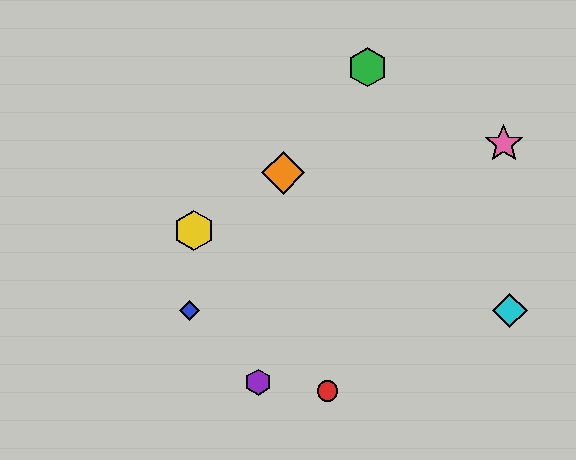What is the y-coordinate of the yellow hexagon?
The yellow hexagon is at y≈230.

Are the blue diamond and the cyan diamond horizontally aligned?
Yes, both are at y≈310.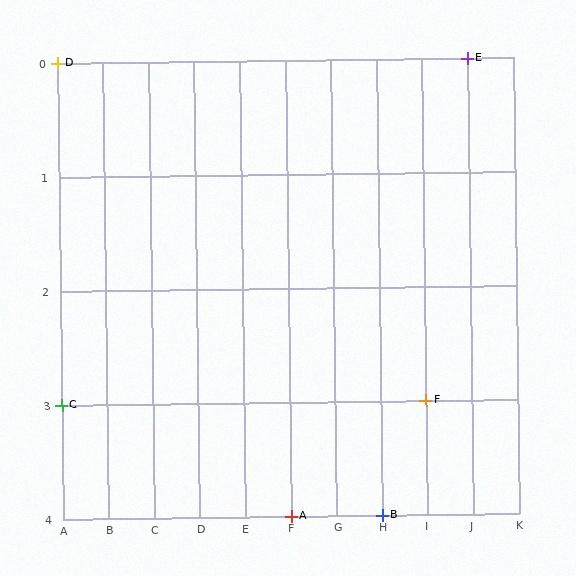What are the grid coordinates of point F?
Point F is at grid coordinates (I, 3).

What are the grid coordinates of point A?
Point A is at grid coordinates (F, 4).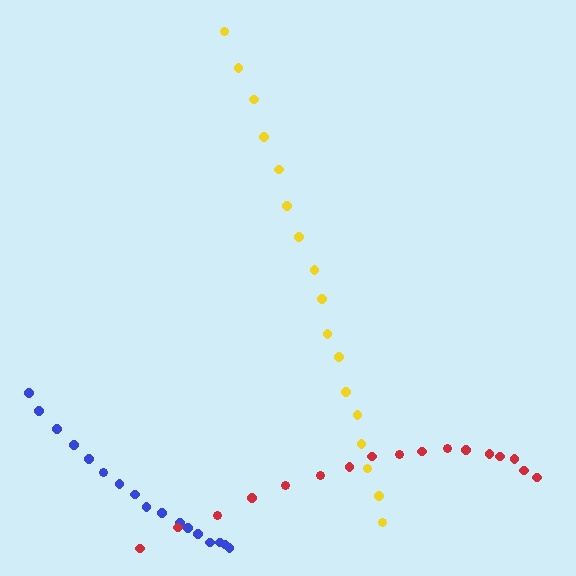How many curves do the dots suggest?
There are 3 distinct paths.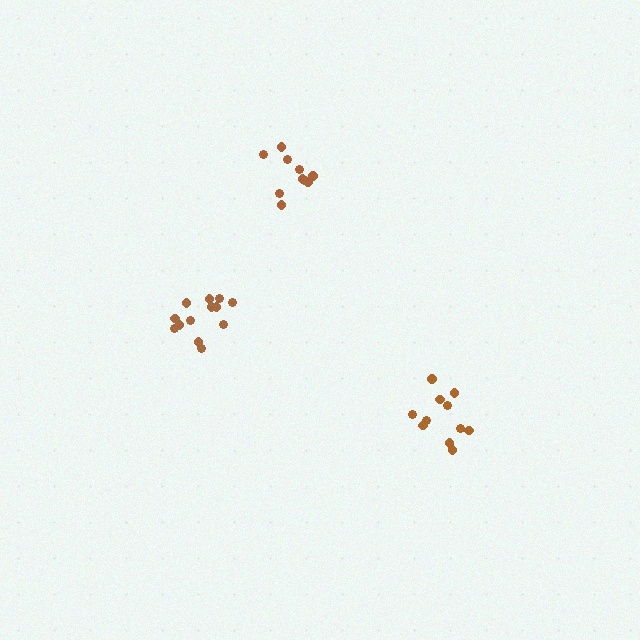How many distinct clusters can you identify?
There are 3 distinct clusters.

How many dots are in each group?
Group 1: 10 dots, Group 2: 13 dots, Group 3: 11 dots (34 total).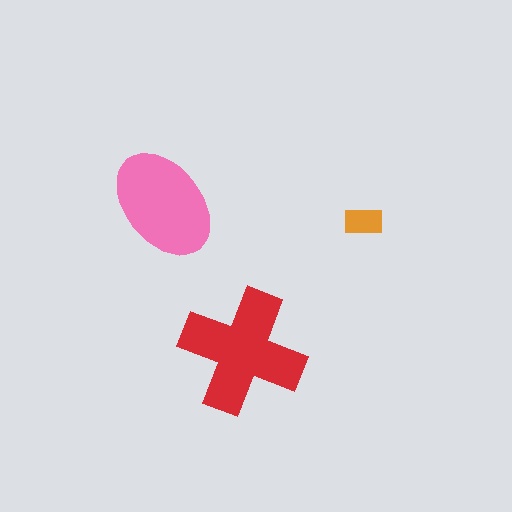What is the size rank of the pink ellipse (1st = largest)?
2nd.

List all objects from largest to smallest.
The red cross, the pink ellipse, the orange rectangle.